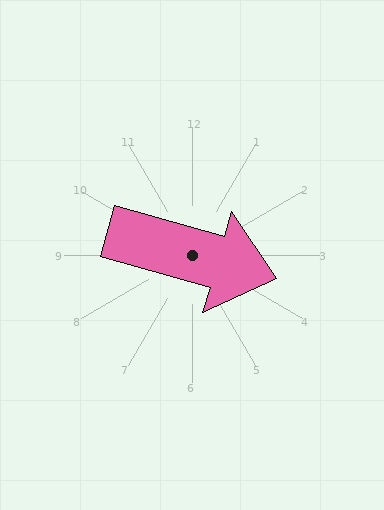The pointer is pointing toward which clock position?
Roughly 4 o'clock.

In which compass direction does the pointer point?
East.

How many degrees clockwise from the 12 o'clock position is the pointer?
Approximately 106 degrees.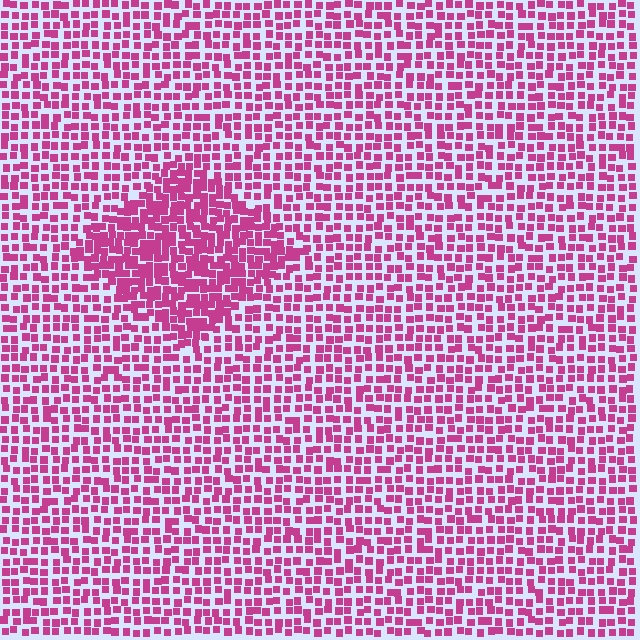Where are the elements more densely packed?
The elements are more densely packed inside the diamond boundary.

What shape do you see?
I see a diamond.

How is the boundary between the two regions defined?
The boundary is defined by a change in element density (approximately 1.7x ratio). All elements are the same color, size, and shape.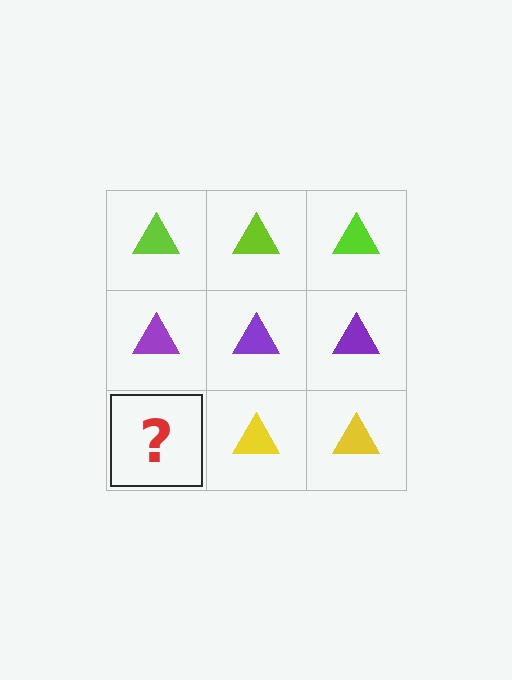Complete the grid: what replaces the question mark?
The question mark should be replaced with a yellow triangle.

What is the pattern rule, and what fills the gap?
The rule is that each row has a consistent color. The gap should be filled with a yellow triangle.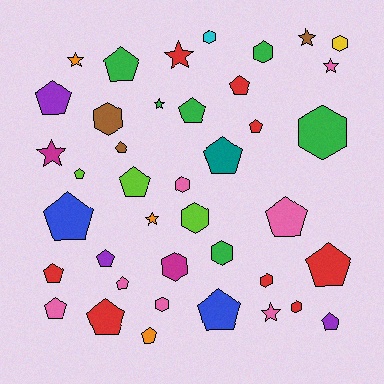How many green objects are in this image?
There are 6 green objects.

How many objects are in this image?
There are 40 objects.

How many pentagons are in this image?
There are 20 pentagons.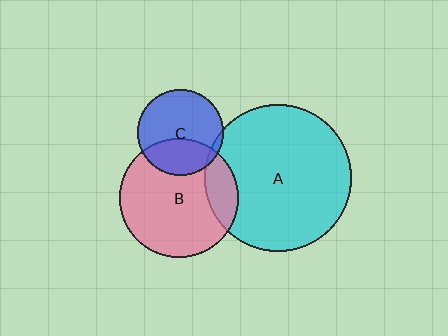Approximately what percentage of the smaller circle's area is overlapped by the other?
Approximately 35%.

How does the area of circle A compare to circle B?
Approximately 1.5 times.